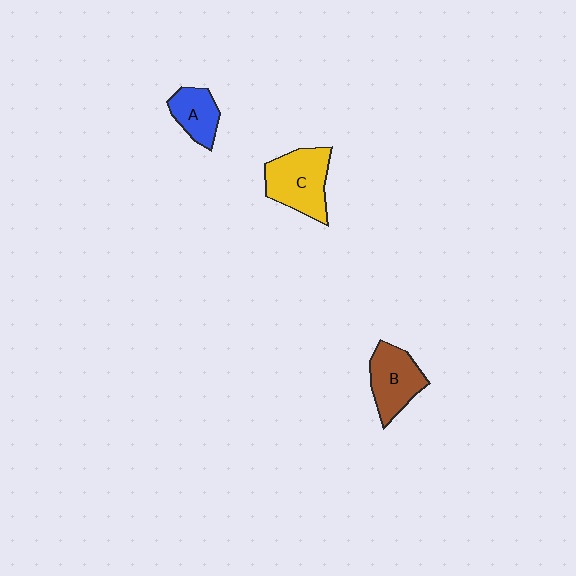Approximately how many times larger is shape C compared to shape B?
Approximately 1.2 times.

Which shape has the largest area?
Shape C (yellow).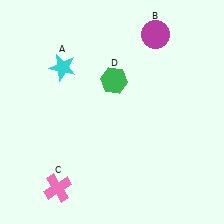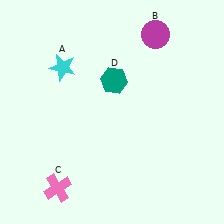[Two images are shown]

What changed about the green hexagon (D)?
In Image 1, D is green. In Image 2, it changed to teal.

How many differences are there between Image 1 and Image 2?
There is 1 difference between the two images.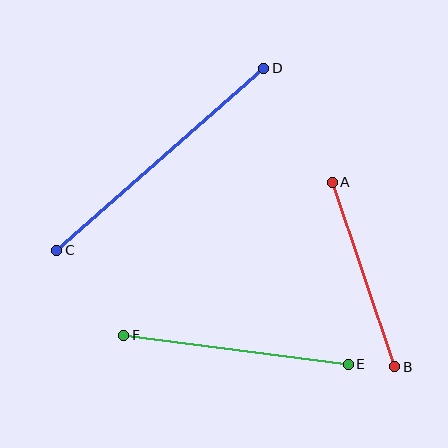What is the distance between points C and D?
The distance is approximately 276 pixels.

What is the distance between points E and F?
The distance is approximately 226 pixels.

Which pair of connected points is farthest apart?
Points C and D are farthest apart.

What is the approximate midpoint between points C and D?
The midpoint is at approximately (160, 159) pixels.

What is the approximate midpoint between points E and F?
The midpoint is at approximately (236, 350) pixels.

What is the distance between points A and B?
The distance is approximately 195 pixels.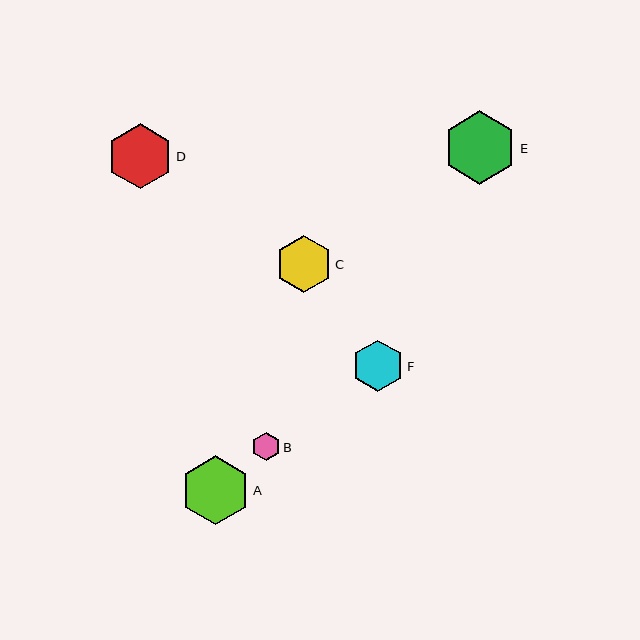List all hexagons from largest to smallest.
From largest to smallest: E, A, D, C, F, B.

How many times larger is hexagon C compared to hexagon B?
Hexagon C is approximately 2.0 times the size of hexagon B.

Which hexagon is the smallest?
Hexagon B is the smallest with a size of approximately 28 pixels.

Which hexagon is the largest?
Hexagon E is the largest with a size of approximately 73 pixels.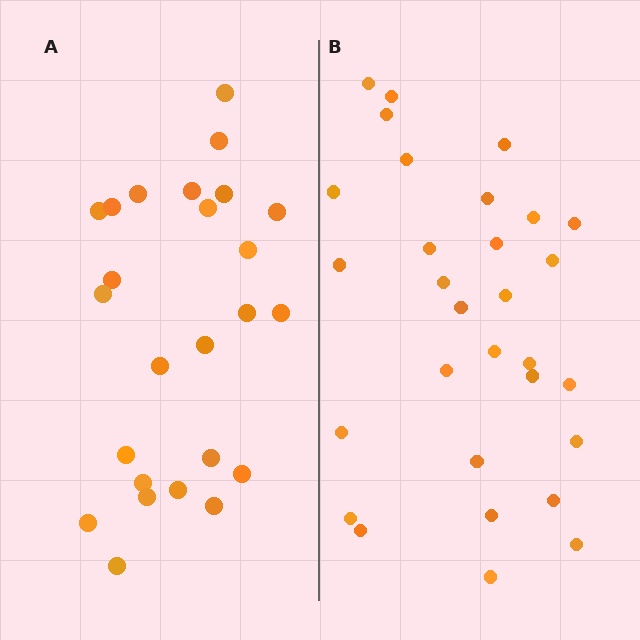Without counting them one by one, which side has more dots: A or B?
Region B (the right region) has more dots.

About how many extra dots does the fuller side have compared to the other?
Region B has about 5 more dots than region A.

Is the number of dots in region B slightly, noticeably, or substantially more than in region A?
Region B has only slightly more — the two regions are fairly close. The ratio is roughly 1.2 to 1.